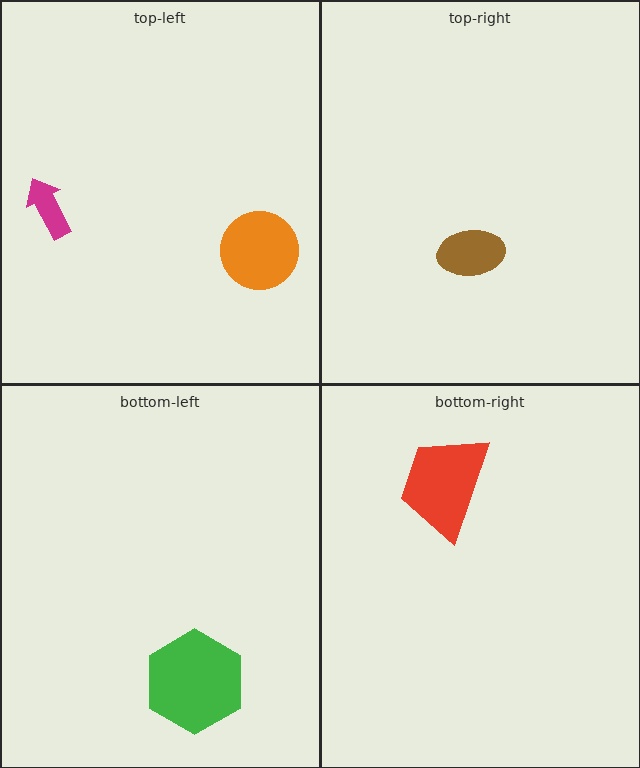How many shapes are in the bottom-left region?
1.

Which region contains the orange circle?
The top-left region.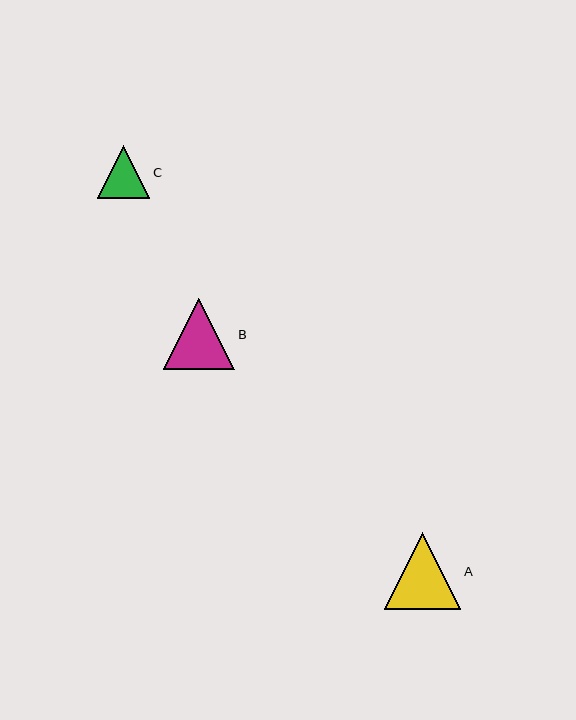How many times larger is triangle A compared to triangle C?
Triangle A is approximately 1.4 times the size of triangle C.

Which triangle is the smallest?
Triangle C is the smallest with a size of approximately 53 pixels.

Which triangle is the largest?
Triangle A is the largest with a size of approximately 76 pixels.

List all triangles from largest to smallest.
From largest to smallest: A, B, C.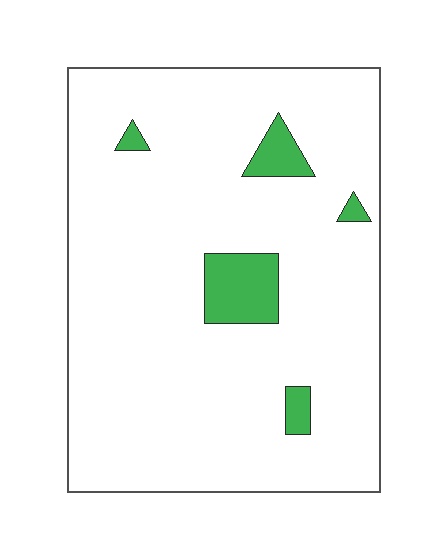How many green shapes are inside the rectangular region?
5.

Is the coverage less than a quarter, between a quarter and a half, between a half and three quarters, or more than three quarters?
Less than a quarter.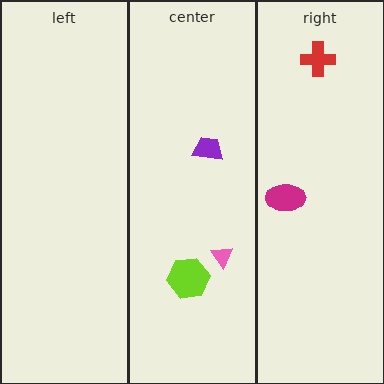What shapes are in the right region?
The magenta ellipse, the red cross.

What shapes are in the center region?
The pink triangle, the purple trapezoid, the lime hexagon.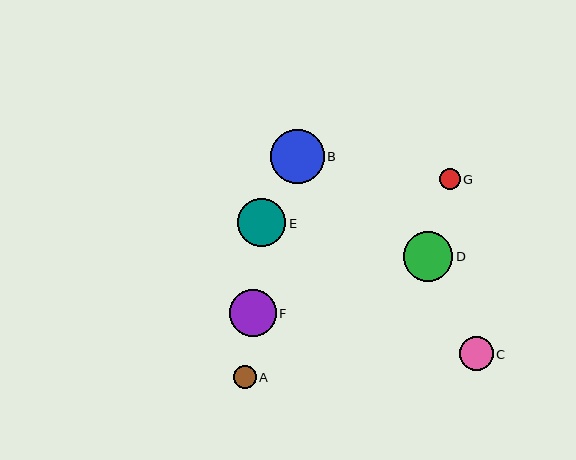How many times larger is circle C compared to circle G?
Circle C is approximately 1.6 times the size of circle G.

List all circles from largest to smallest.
From largest to smallest: B, D, E, F, C, A, G.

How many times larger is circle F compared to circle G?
Circle F is approximately 2.2 times the size of circle G.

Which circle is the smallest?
Circle G is the smallest with a size of approximately 21 pixels.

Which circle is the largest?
Circle B is the largest with a size of approximately 53 pixels.